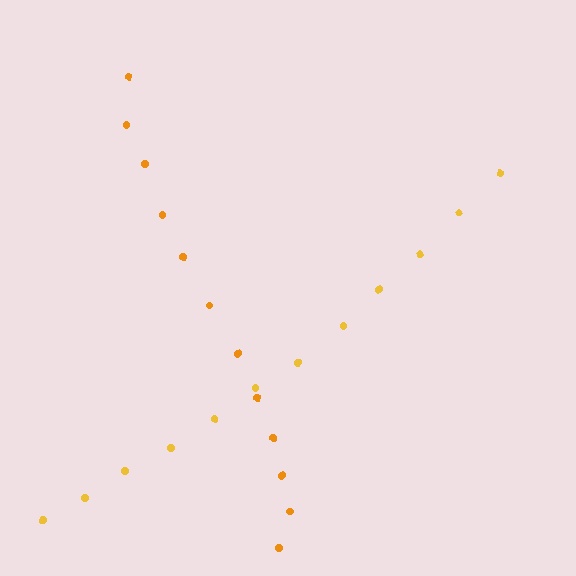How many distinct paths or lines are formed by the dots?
There are 2 distinct paths.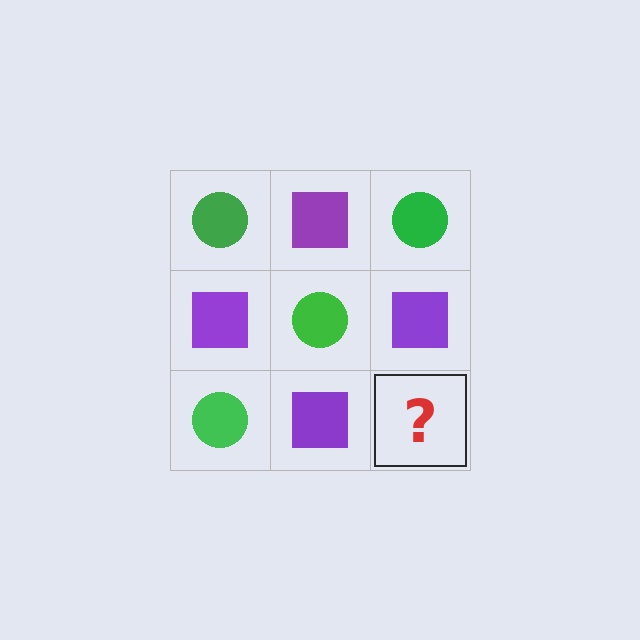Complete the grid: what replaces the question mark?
The question mark should be replaced with a green circle.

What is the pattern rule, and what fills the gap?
The rule is that it alternates green circle and purple square in a checkerboard pattern. The gap should be filled with a green circle.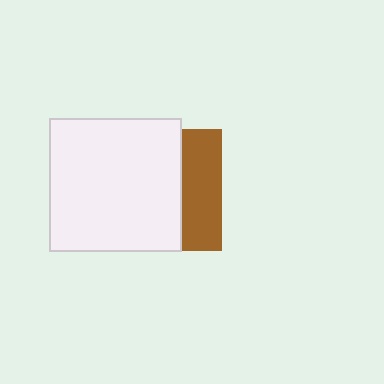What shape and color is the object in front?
The object in front is a white square.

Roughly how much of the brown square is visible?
A small part of it is visible (roughly 33%).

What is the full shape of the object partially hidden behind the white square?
The partially hidden object is a brown square.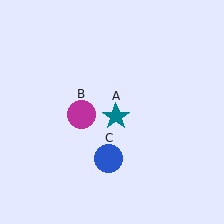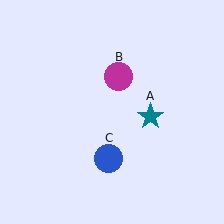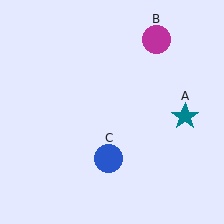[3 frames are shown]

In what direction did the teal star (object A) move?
The teal star (object A) moved right.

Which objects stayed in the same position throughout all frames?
Blue circle (object C) remained stationary.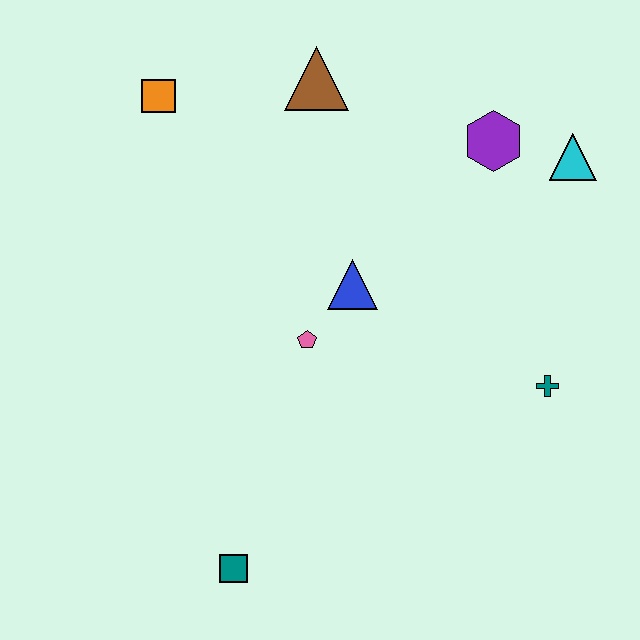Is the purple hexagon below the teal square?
No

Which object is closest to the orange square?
The brown triangle is closest to the orange square.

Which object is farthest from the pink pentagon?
The cyan triangle is farthest from the pink pentagon.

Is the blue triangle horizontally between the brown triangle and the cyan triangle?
Yes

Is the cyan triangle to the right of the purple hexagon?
Yes